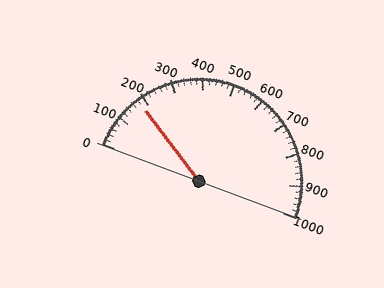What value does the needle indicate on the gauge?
The needle indicates approximately 180.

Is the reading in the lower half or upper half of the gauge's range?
The reading is in the lower half of the range (0 to 1000).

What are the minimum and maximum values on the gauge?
The gauge ranges from 0 to 1000.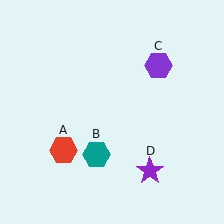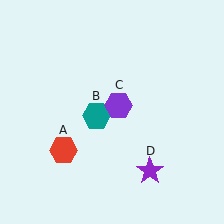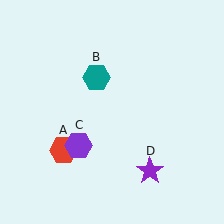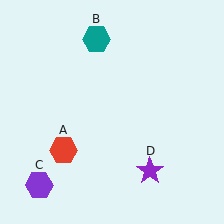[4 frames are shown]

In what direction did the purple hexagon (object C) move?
The purple hexagon (object C) moved down and to the left.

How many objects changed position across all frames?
2 objects changed position: teal hexagon (object B), purple hexagon (object C).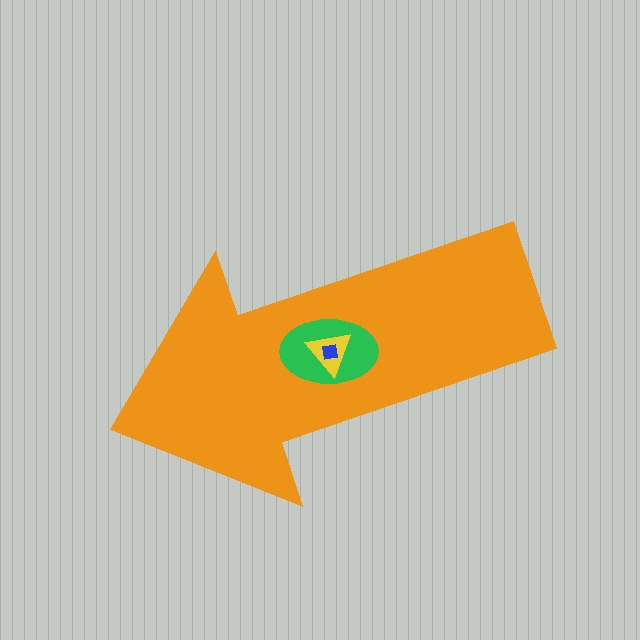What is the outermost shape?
The orange arrow.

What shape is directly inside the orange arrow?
The green ellipse.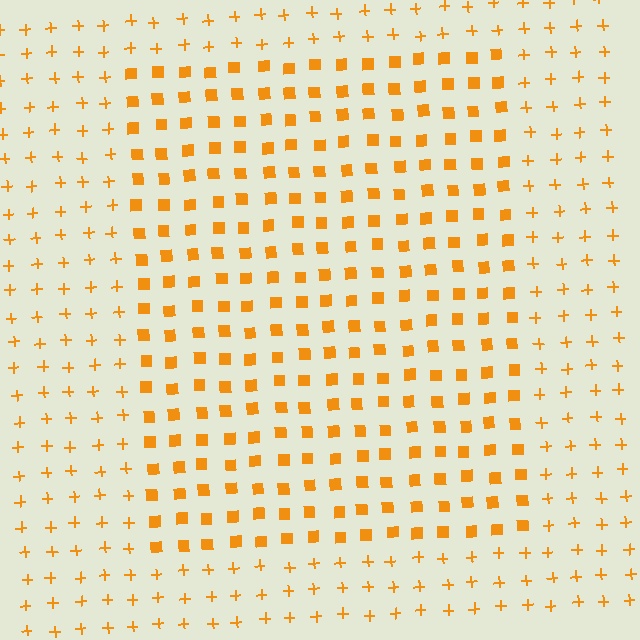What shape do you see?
I see a rectangle.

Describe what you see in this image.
The image is filled with small orange elements arranged in a uniform grid. A rectangle-shaped region contains squares, while the surrounding area contains plus signs. The boundary is defined purely by the change in element shape.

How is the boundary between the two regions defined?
The boundary is defined by a change in element shape: squares inside vs. plus signs outside. All elements share the same color and spacing.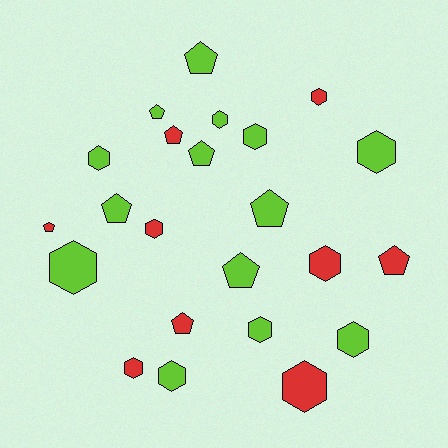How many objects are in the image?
There are 23 objects.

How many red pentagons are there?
There are 4 red pentagons.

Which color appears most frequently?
Lime, with 14 objects.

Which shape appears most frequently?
Hexagon, with 13 objects.